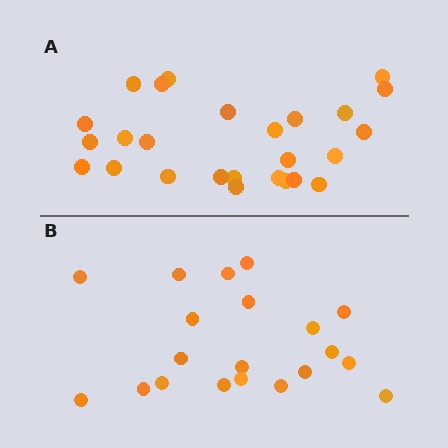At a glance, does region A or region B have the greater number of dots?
Region A (the top region) has more dots.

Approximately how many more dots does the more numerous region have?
Region A has about 6 more dots than region B.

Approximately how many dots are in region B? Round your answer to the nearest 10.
About 20 dots.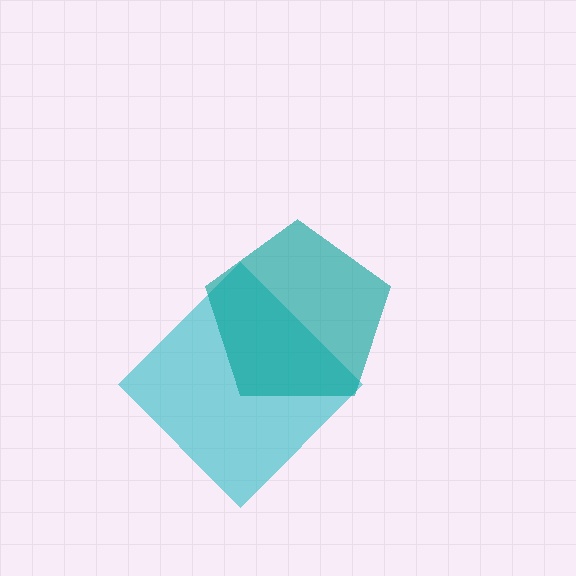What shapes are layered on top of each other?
The layered shapes are: a cyan diamond, a teal pentagon.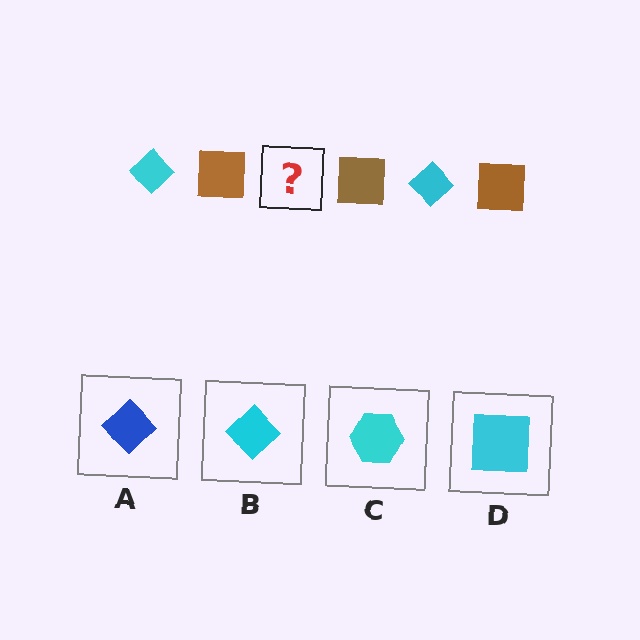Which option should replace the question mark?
Option B.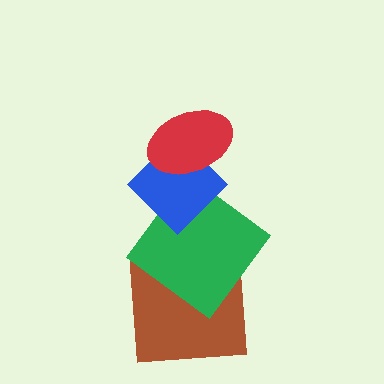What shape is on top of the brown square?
The green diamond is on top of the brown square.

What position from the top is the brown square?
The brown square is 4th from the top.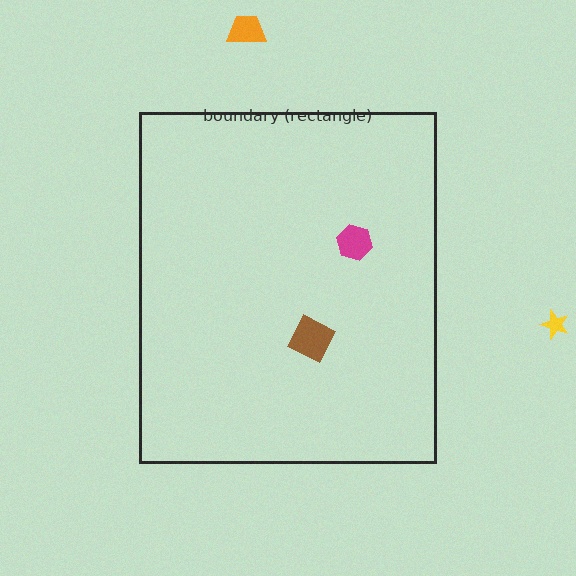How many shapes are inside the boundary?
2 inside, 2 outside.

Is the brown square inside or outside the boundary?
Inside.